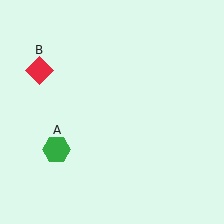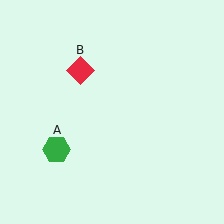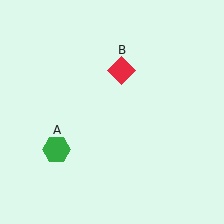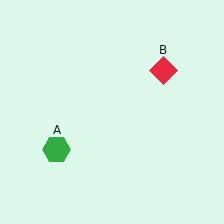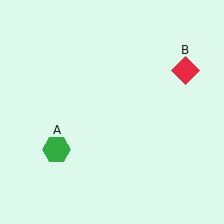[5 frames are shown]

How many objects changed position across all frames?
1 object changed position: red diamond (object B).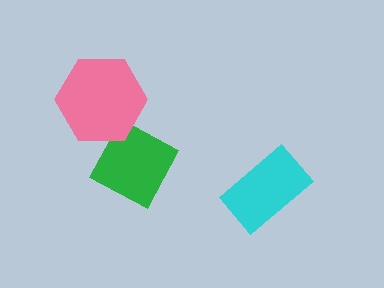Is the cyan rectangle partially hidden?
No, no other shape covers it.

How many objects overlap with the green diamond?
1 object overlaps with the green diamond.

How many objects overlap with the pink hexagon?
1 object overlaps with the pink hexagon.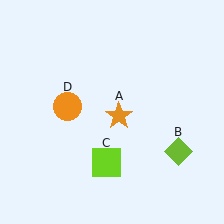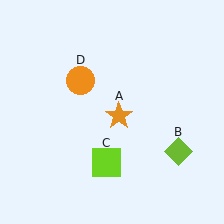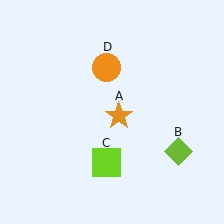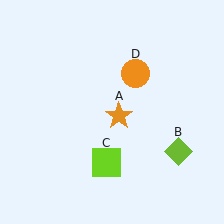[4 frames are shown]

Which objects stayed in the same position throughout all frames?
Orange star (object A) and lime diamond (object B) and lime square (object C) remained stationary.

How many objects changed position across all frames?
1 object changed position: orange circle (object D).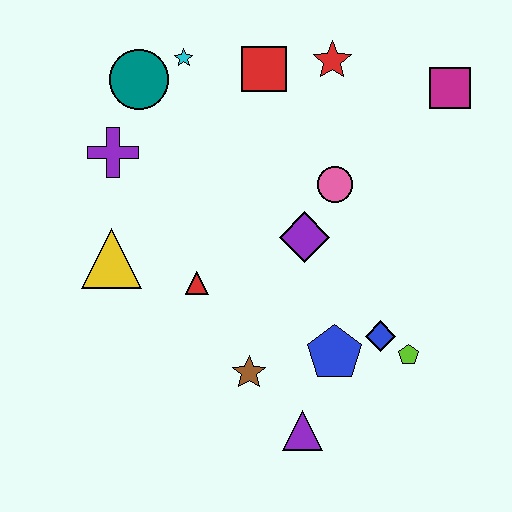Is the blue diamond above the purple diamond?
No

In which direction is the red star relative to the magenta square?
The red star is to the left of the magenta square.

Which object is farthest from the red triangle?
The magenta square is farthest from the red triangle.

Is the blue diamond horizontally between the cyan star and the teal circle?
No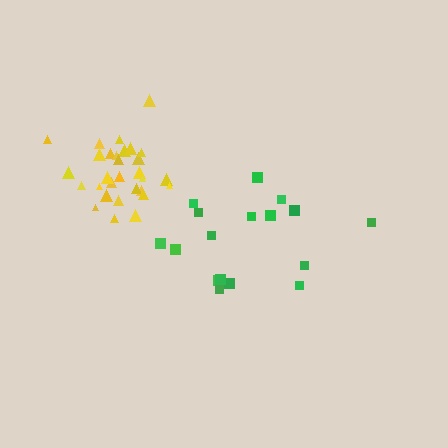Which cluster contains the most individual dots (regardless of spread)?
Yellow (30).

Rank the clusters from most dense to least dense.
yellow, green.